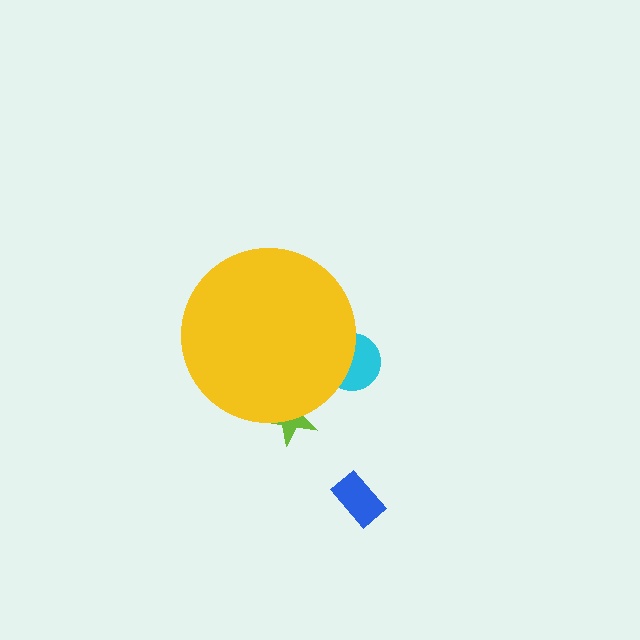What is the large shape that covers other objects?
A yellow circle.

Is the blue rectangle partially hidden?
No, the blue rectangle is fully visible.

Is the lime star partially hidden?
Yes, the lime star is partially hidden behind the yellow circle.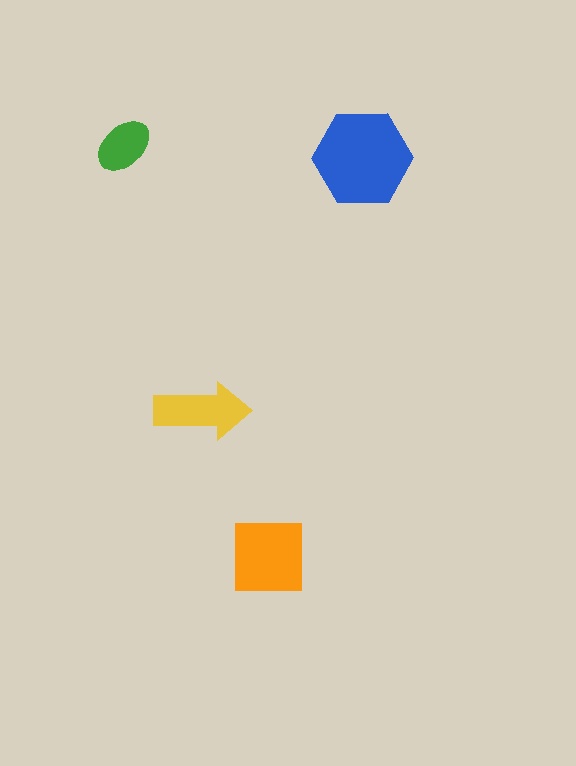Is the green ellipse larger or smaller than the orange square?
Smaller.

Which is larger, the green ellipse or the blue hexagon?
The blue hexagon.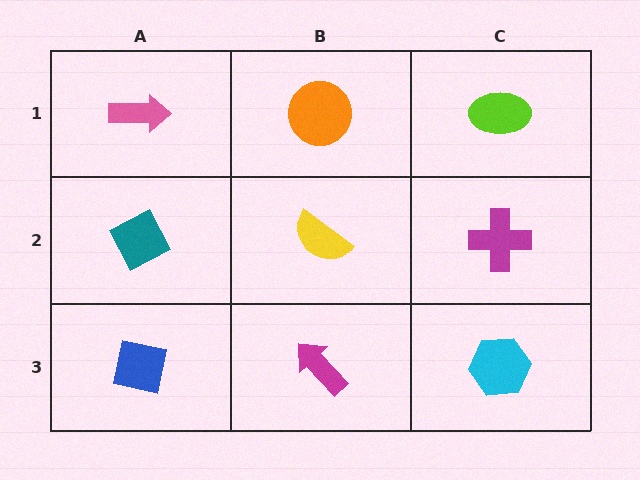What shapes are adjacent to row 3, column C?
A magenta cross (row 2, column C), a magenta arrow (row 3, column B).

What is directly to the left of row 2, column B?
A teal diamond.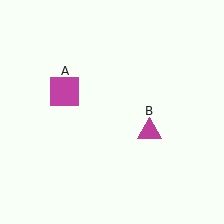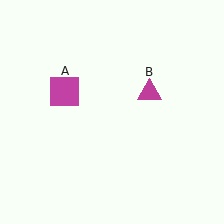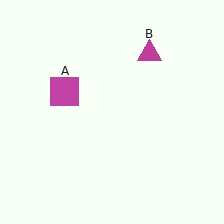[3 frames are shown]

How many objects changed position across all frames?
1 object changed position: magenta triangle (object B).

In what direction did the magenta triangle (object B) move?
The magenta triangle (object B) moved up.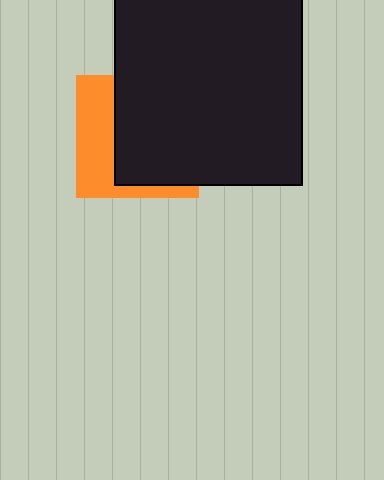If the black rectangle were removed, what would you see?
You would see the complete orange square.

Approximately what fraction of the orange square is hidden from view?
Roughly 63% of the orange square is hidden behind the black rectangle.